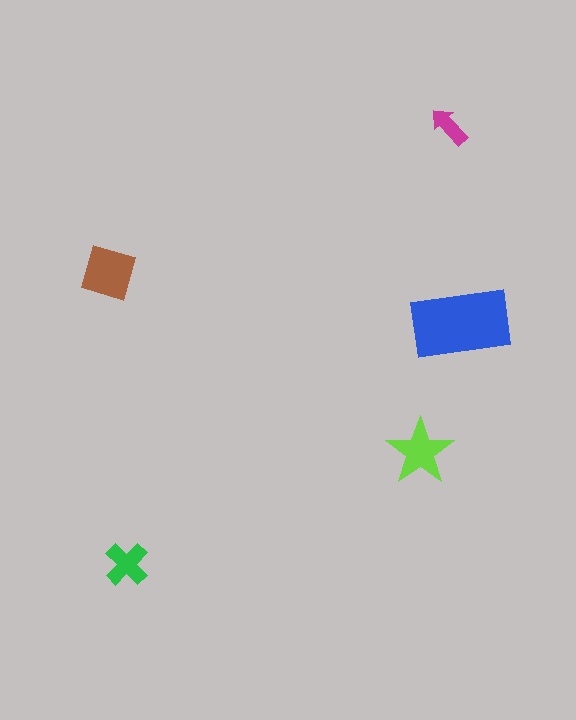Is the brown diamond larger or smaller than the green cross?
Larger.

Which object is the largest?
The blue rectangle.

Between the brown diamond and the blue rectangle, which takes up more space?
The blue rectangle.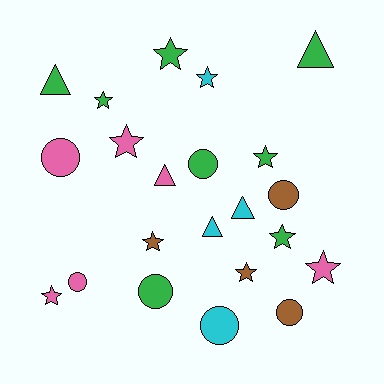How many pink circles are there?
There are 2 pink circles.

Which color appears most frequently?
Green, with 8 objects.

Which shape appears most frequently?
Star, with 10 objects.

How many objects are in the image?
There are 22 objects.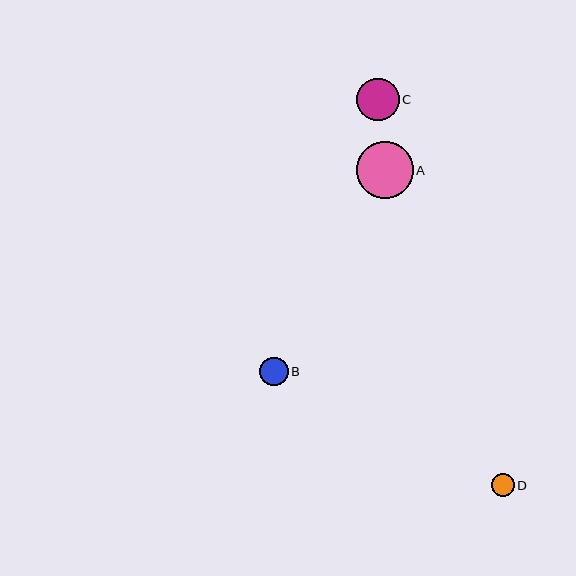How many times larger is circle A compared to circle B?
Circle A is approximately 2.0 times the size of circle B.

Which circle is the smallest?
Circle D is the smallest with a size of approximately 23 pixels.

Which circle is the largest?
Circle A is the largest with a size of approximately 57 pixels.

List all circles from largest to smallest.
From largest to smallest: A, C, B, D.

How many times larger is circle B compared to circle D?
Circle B is approximately 1.2 times the size of circle D.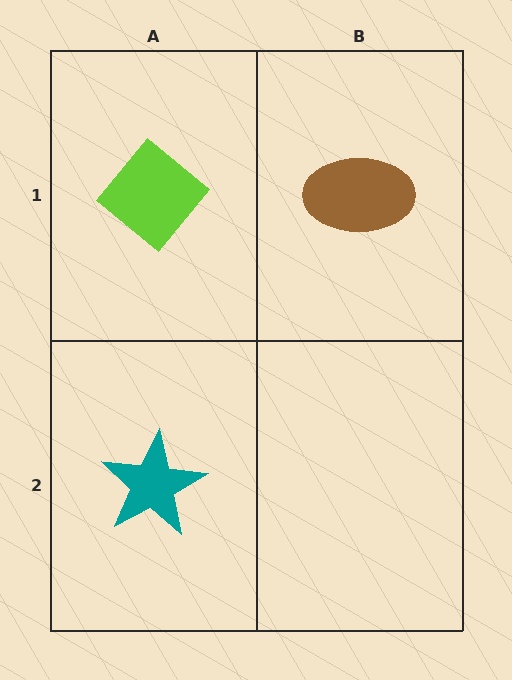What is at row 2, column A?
A teal star.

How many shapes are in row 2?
1 shape.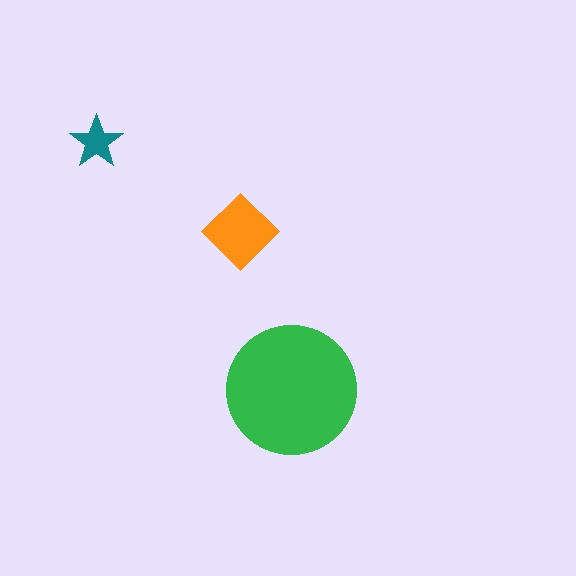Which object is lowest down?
The green circle is bottommost.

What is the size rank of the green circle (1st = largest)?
1st.